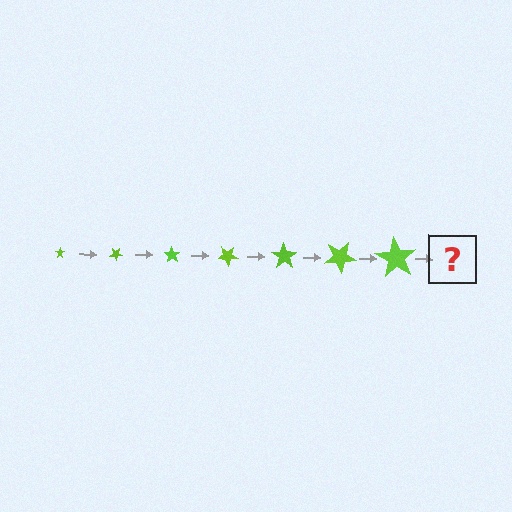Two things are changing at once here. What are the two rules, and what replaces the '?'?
The two rules are that the star grows larger each step and it rotates 35 degrees each step. The '?' should be a star, larger than the previous one and rotated 245 degrees from the start.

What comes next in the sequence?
The next element should be a star, larger than the previous one and rotated 245 degrees from the start.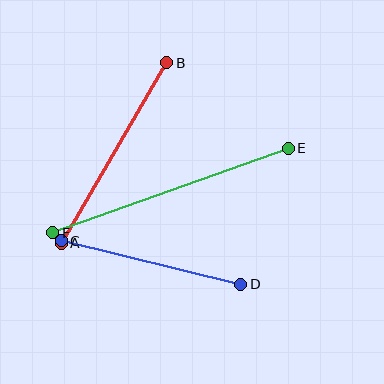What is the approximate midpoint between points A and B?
The midpoint is at approximately (114, 153) pixels.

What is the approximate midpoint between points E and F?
The midpoint is at approximately (171, 190) pixels.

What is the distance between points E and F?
The distance is approximately 250 pixels.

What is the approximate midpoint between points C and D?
The midpoint is at approximately (151, 263) pixels.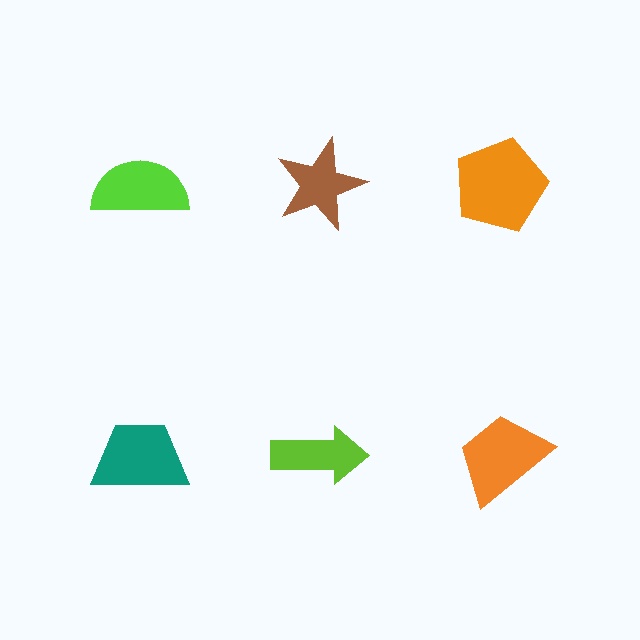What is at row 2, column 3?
An orange trapezoid.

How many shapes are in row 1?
3 shapes.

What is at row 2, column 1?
A teal trapezoid.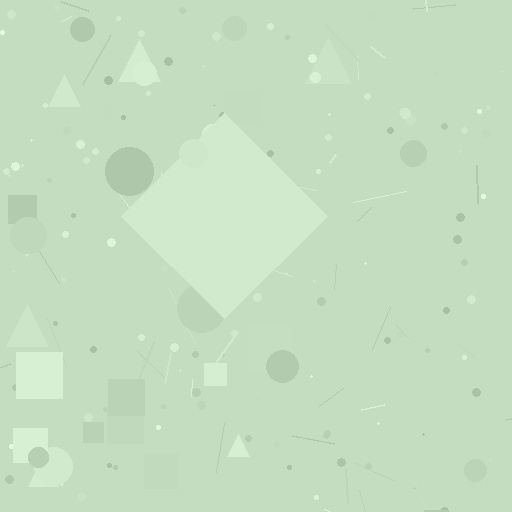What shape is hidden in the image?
A diamond is hidden in the image.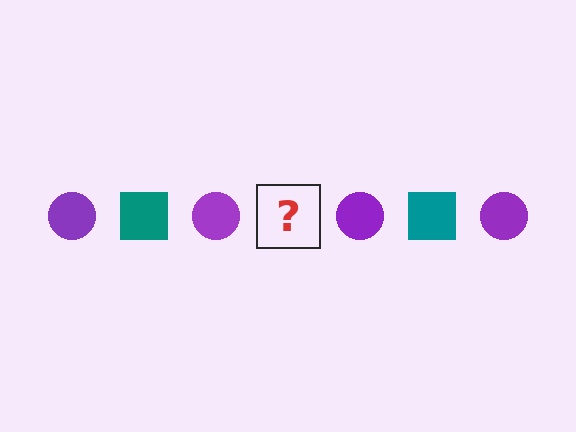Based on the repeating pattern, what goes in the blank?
The blank should be a teal square.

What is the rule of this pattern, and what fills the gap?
The rule is that the pattern alternates between purple circle and teal square. The gap should be filled with a teal square.